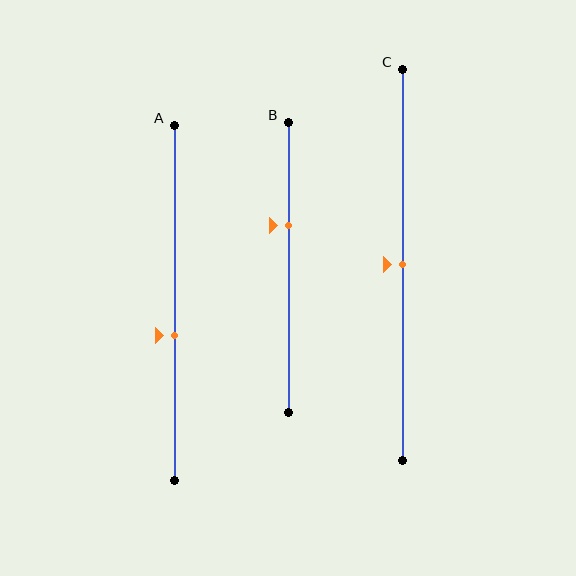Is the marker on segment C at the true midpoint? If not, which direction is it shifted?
Yes, the marker on segment C is at the true midpoint.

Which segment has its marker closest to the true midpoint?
Segment C has its marker closest to the true midpoint.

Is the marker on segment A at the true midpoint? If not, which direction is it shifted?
No, the marker on segment A is shifted downward by about 9% of the segment length.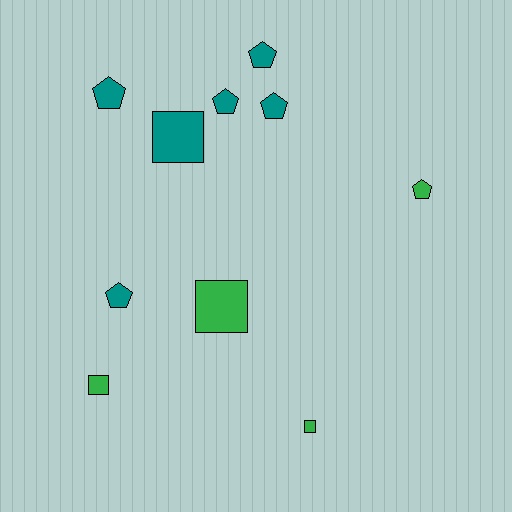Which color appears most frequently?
Teal, with 6 objects.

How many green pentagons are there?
There is 1 green pentagon.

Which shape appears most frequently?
Pentagon, with 6 objects.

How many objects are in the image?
There are 10 objects.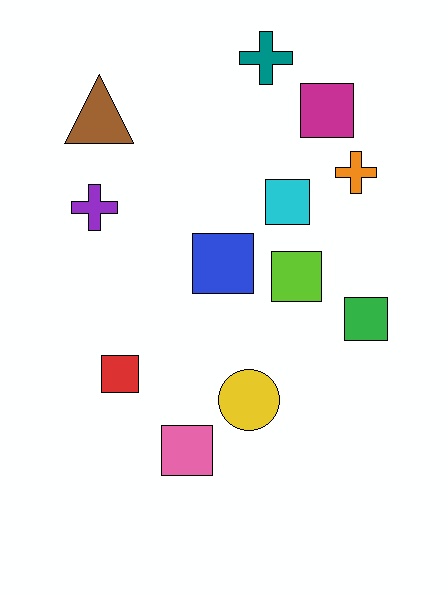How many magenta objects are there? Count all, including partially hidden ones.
There is 1 magenta object.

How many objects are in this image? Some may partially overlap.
There are 12 objects.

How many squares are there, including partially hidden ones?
There are 7 squares.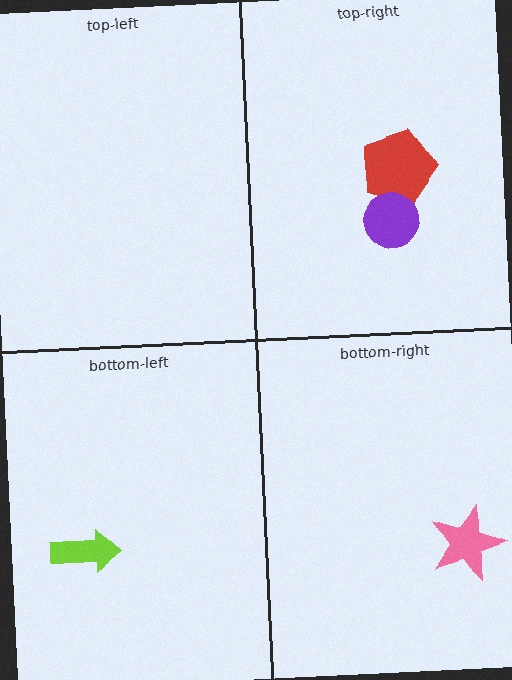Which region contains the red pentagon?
The top-right region.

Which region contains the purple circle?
The top-right region.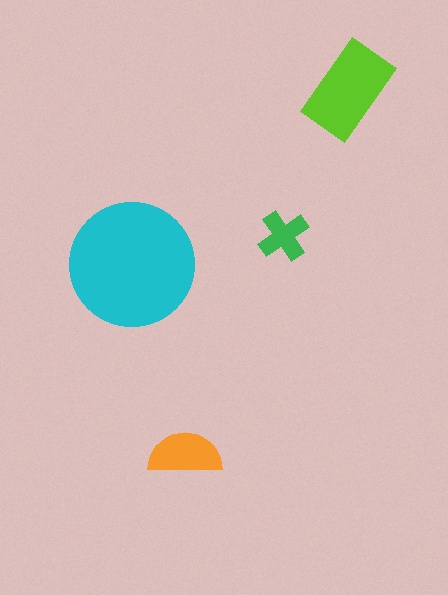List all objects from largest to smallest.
The cyan circle, the lime rectangle, the orange semicircle, the green cross.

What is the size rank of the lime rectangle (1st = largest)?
2nd.